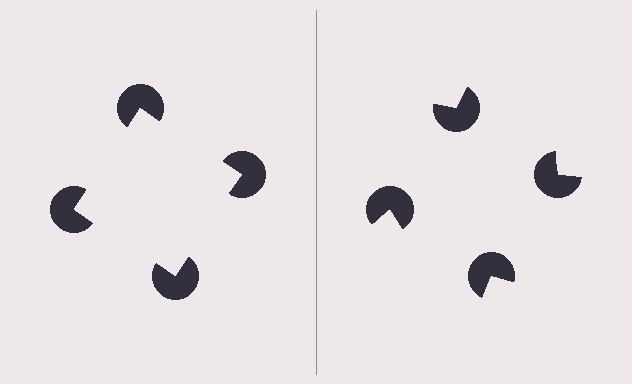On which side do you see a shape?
An illusory square appears on the left side. On the right side the wedge cuts are rotated, so no coherent shape forms.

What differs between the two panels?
The pac-man discs are positioned identically on both sides; only the wedge orientations differ. On the left they align to a square; on the right they are misaligned.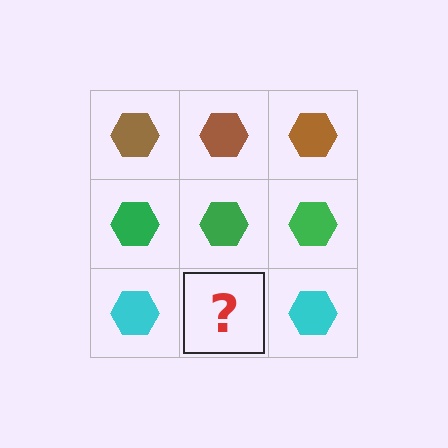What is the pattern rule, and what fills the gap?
The rule is that each row has a consistent color. The gap should be filled with a cyan hexagon.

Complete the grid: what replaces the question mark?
The question mark should be replaced with a cyan hexagon.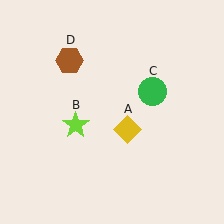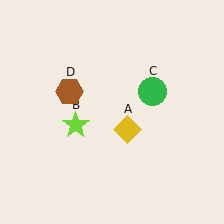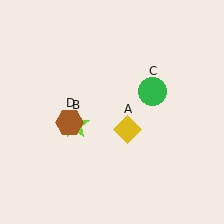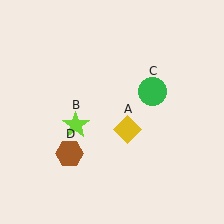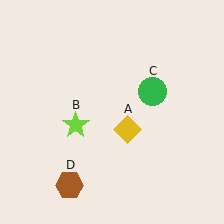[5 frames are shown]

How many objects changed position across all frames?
1 object changed position: brown hexagon (object D).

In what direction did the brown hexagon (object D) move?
The brown hexagon (object D) moved down.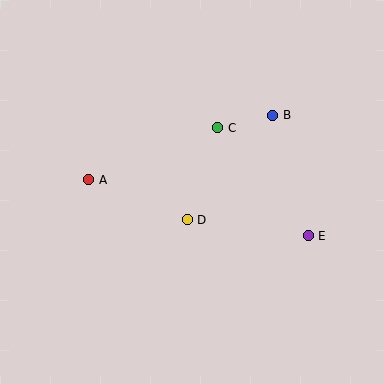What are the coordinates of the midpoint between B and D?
The midpoint between B and D is at (230, 167).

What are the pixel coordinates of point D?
Point D is at (187, 220).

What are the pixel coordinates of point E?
Point E is at (308, 236).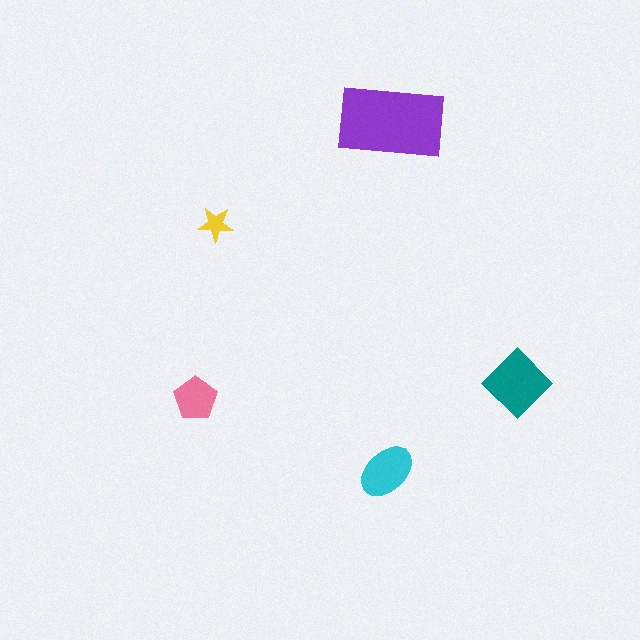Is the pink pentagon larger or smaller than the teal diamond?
Smaller.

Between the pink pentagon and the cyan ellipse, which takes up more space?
The cyan ellipse.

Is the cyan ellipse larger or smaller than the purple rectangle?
Smaller.